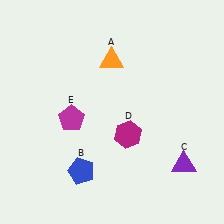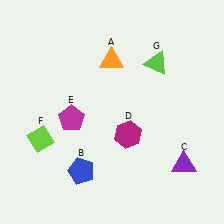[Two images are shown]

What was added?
A lime diamond (F), a lime triangle (G) were added in Image 2.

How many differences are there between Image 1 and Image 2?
There are 2 differences between the two images.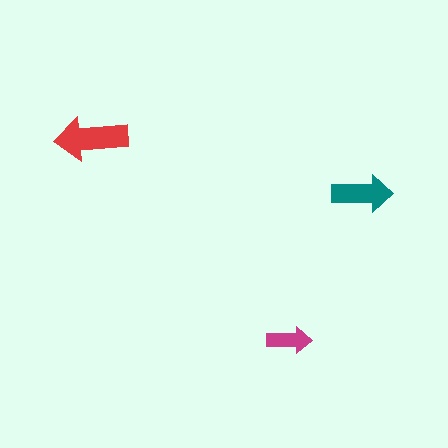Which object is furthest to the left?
The red arrow is leftmost.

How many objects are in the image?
There are 3 objects in the image.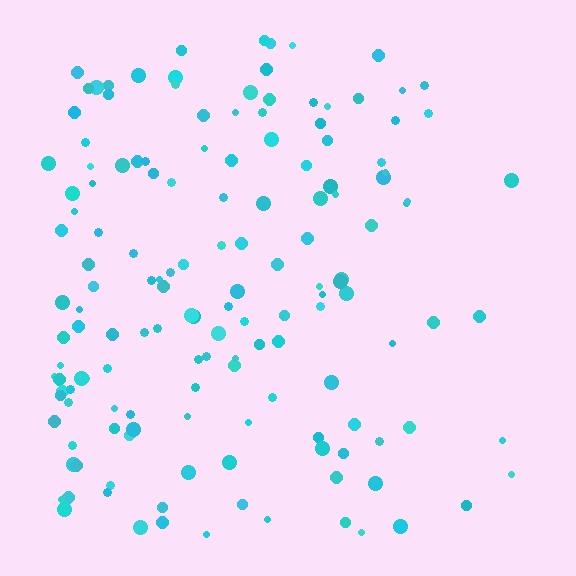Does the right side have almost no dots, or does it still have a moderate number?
Still a moderate number, just noticeably fewer than the left.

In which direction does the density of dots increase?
From right to left, with the left side densest.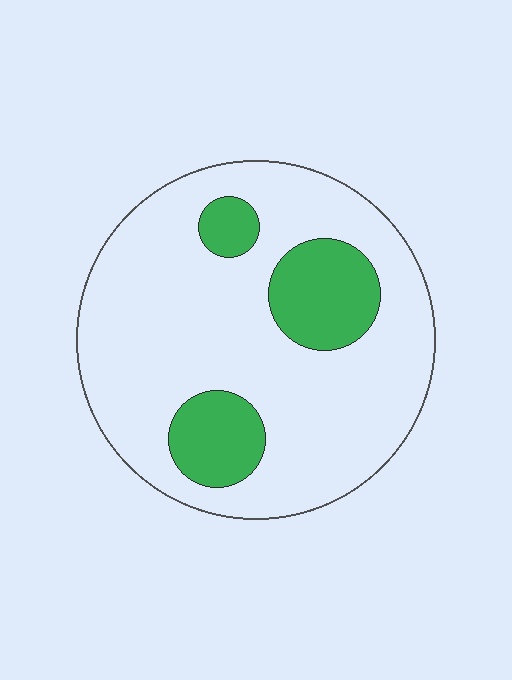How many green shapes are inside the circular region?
3.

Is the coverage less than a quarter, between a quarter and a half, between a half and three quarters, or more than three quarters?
Less than a quarter.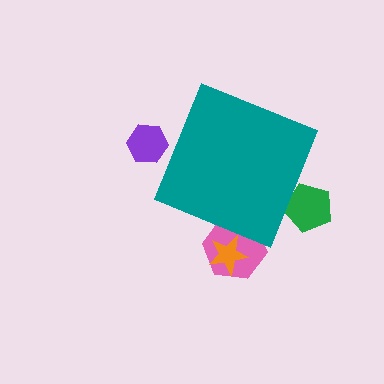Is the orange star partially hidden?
Yes, the orange star is partially hidden behind the teal diamond.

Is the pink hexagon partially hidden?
Yes, the pink hexagon is partially hidden behind the teal diamond.